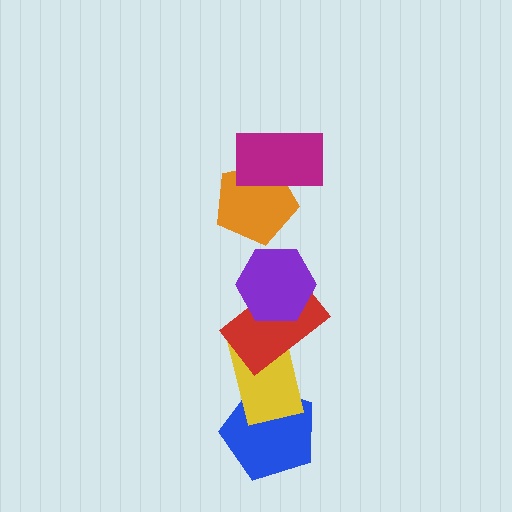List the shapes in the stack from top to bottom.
From top to bottom: the magenta rectangle, the orange pentagon, the purple hexagon, the red rectangle, the yellow rectangle, the blue pentagon.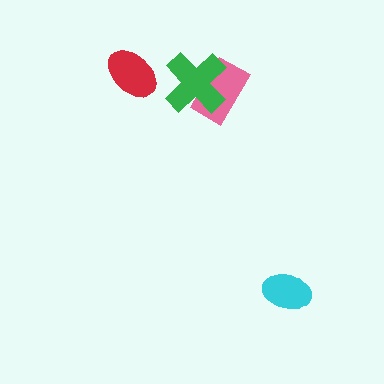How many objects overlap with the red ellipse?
0 objects overlap with the red ellipse.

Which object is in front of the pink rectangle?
The green cross is in front of the pink rectangle.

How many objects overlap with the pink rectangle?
1 object overlaps with the pink rectangle.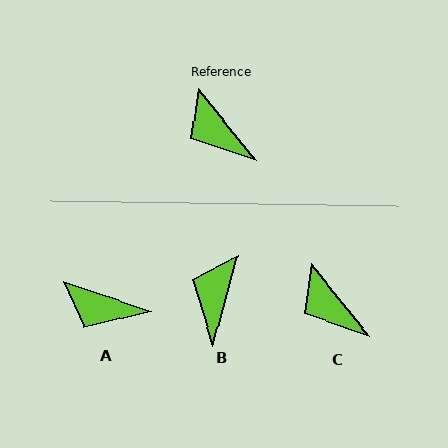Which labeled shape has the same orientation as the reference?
C.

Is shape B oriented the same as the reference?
No, it is off by about 55 degrees.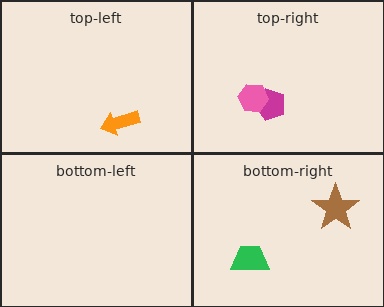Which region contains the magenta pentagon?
The top-right region.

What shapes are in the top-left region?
The orange arrow.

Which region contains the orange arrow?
The top-left region.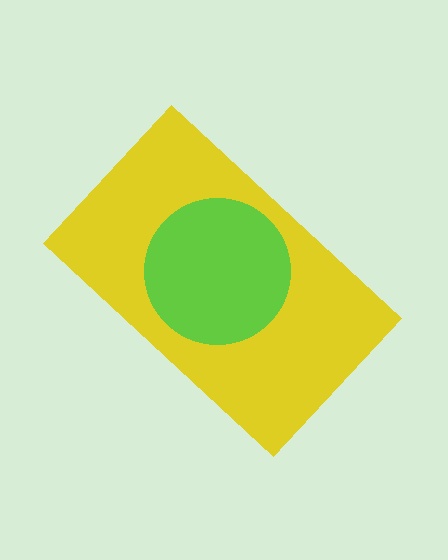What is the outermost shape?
The yellow rectangle.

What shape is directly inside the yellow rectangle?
The lime circle.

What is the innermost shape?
The lime circle.